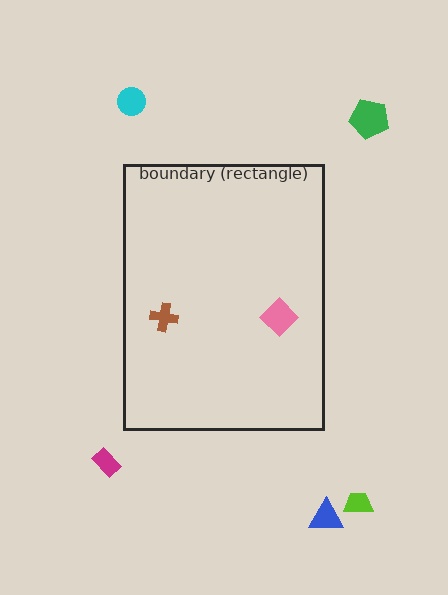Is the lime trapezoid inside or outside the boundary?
Outside.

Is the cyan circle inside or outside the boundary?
Outside.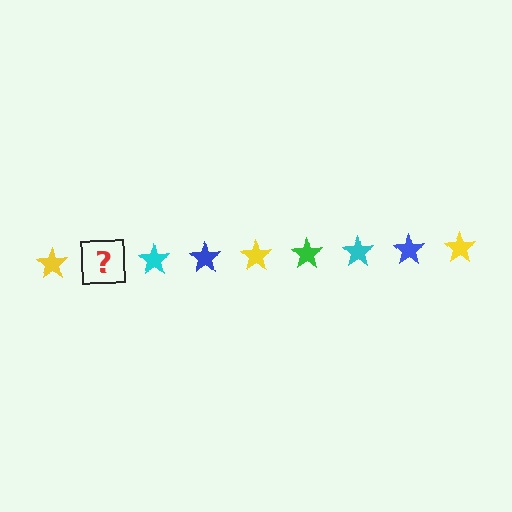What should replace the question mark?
The question mark should be replaced with a green star.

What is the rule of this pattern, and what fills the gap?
The rule is that the pattern cycles through yellow, green, cyan, blue stars. The gap should be filled with a green star.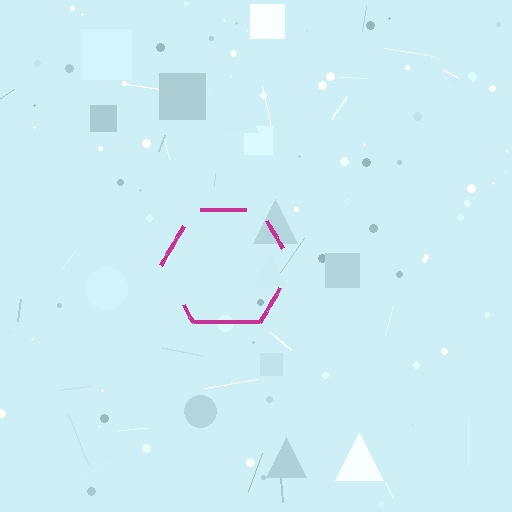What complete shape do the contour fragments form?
The contour fragments form a hexagon.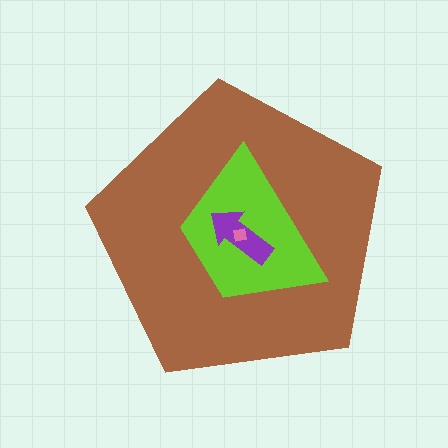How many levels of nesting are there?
4.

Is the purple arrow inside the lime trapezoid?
Yes.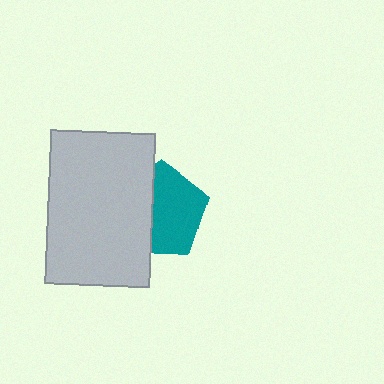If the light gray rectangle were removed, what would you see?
You would see the complete teal pentagon.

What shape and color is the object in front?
The object in front is a light gray rectangle.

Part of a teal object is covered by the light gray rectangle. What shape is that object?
It is a pentagon.